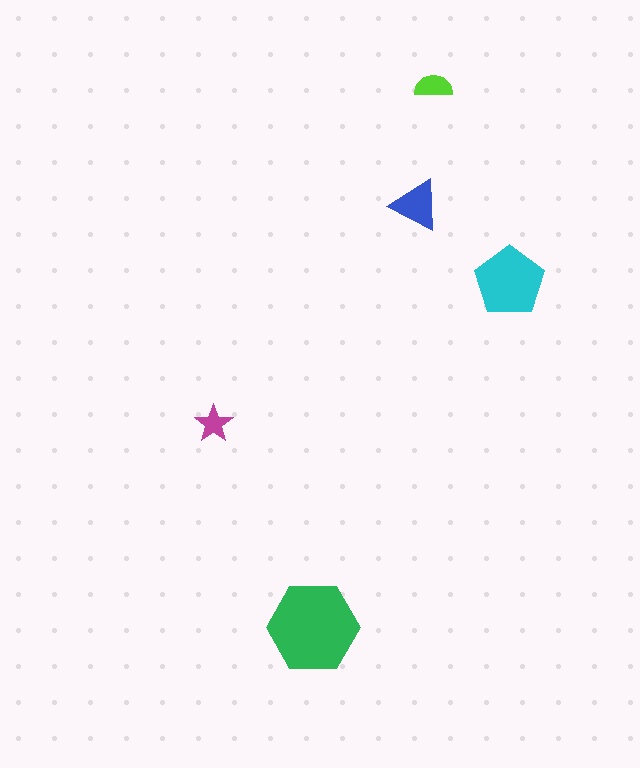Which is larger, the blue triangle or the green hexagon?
The green hexagon.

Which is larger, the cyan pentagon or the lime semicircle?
The cyan pentagon.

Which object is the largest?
The green hexagon.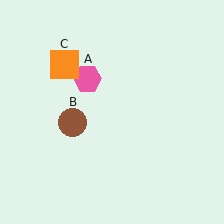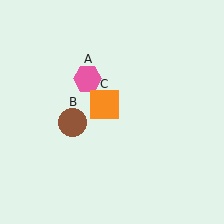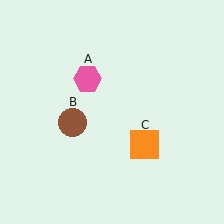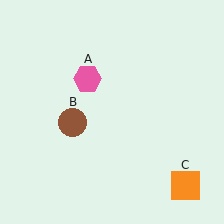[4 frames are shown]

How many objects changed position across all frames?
1 object changed position: orange square (object C).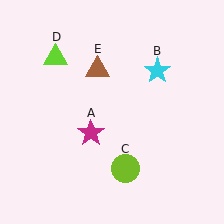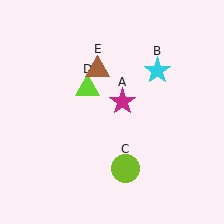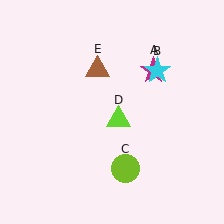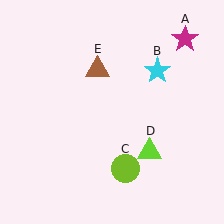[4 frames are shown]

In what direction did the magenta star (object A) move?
The magenta star (object A) moved up and to the right.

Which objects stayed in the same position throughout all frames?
Cyan star (object B) and lime circle (object C) and brown triangle (object E) remained stationary.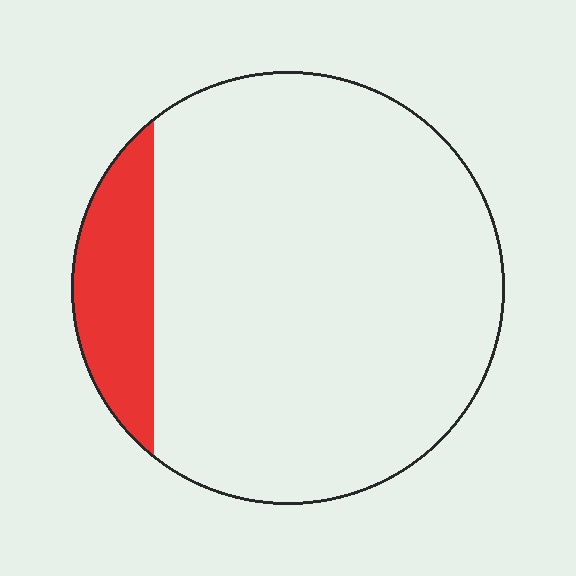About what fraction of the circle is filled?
About one eighth (1/8).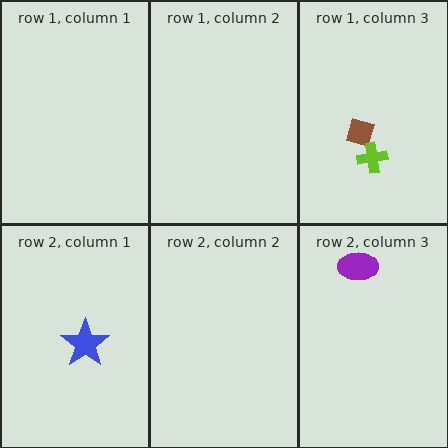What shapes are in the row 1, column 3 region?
The brown diamond, the lime cross.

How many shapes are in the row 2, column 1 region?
1.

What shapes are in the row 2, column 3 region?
The purple ellipse.